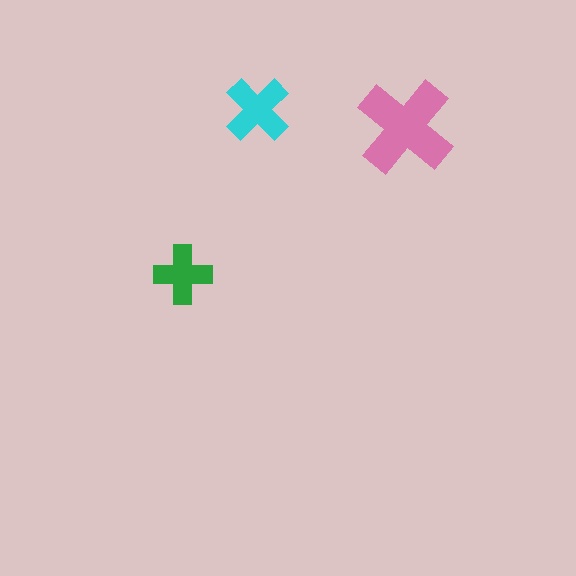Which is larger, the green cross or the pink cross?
The pink one.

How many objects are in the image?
There are 3 objects in the image.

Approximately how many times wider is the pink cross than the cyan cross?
About 1.5 times wider.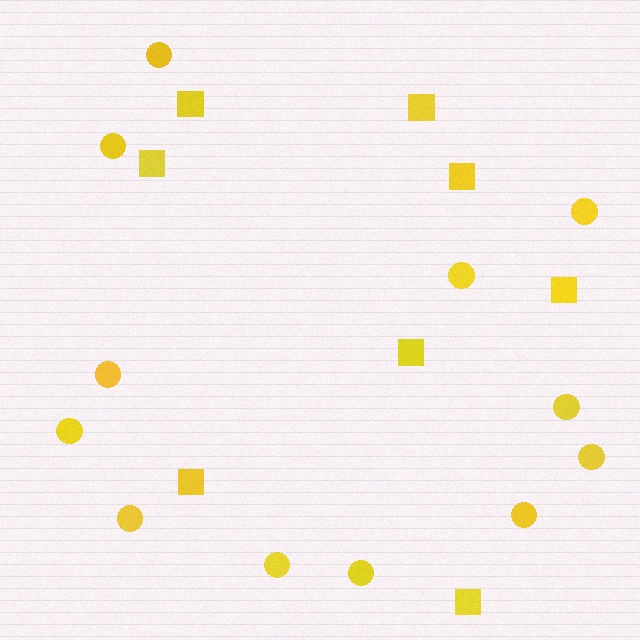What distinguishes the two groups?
There are 2 groups: one group of squares (8) and one group of circles (12).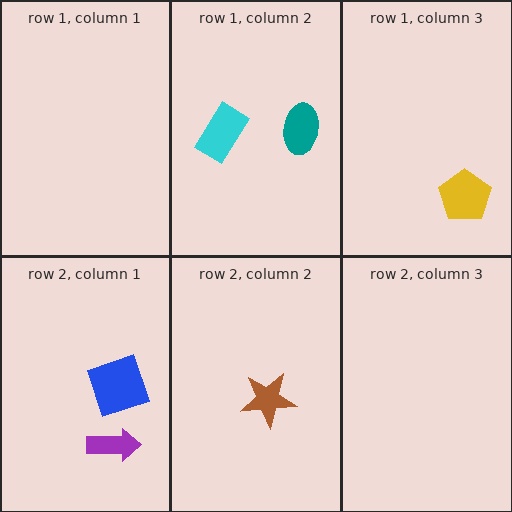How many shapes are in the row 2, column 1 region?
2.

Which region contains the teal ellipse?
The row 1, column 2 region.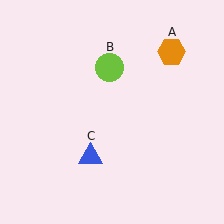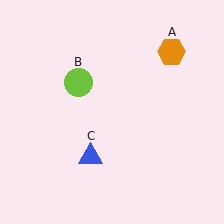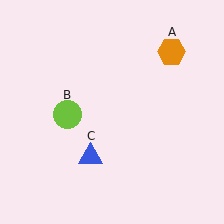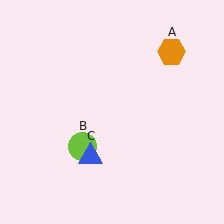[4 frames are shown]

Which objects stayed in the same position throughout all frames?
Orange hexagon (object A) and blue triangle (object C) remained stationary.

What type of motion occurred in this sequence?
The lime circle (object B) rotated counterclockwise around the center of the scene.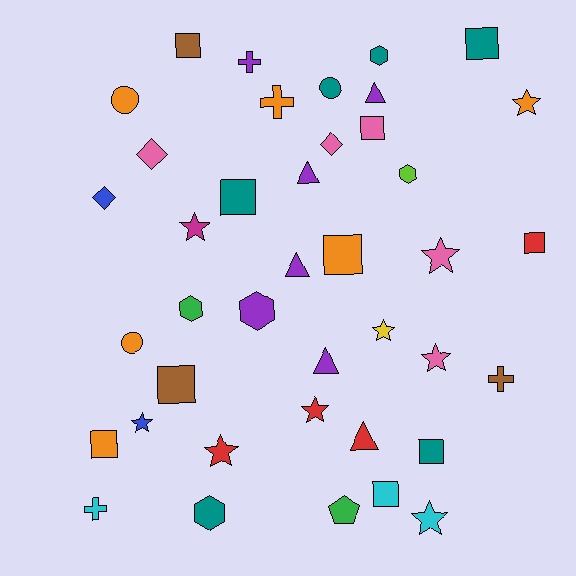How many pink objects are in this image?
There are 5 pink objects.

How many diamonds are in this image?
There are 3 diamonds.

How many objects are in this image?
There are 40 objects.